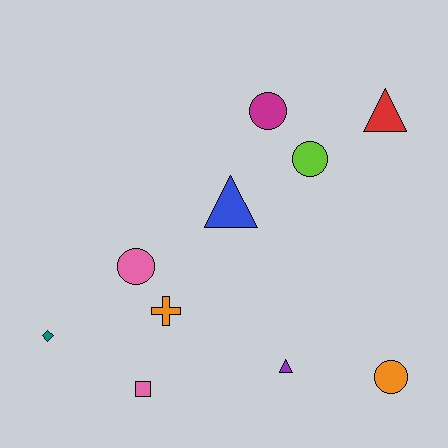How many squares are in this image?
There is 1 square.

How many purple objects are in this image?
There is 1 purple object.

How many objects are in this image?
There are 10 objects.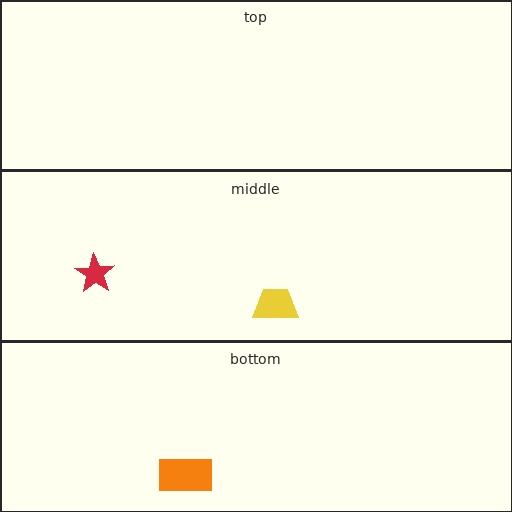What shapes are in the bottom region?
The orange rectangle.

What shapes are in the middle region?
The red star, the yellow trapezoid.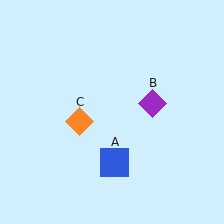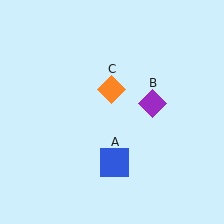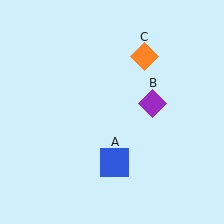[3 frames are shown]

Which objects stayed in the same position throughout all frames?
Blue square (object A) and purple diamond (object B) remained stationary.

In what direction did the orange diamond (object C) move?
The orange diamond (object C) moved up and to the right.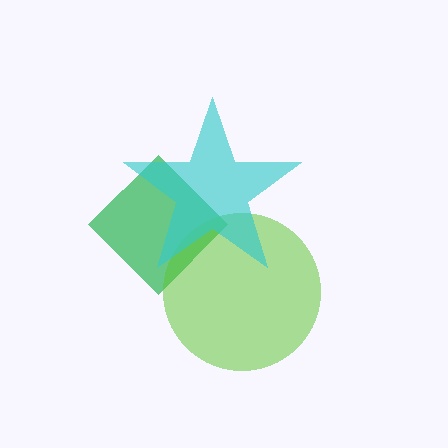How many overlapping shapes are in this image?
There are 3 overlapping shapes in the image.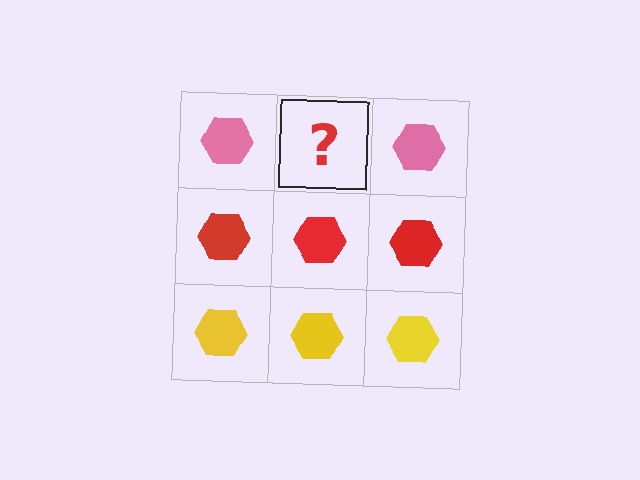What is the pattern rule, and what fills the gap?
The rule is that each row has a consistent color. The gap should be filled with a pink hexagon.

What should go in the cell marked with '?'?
The missing cell should contain a pink hexagon.